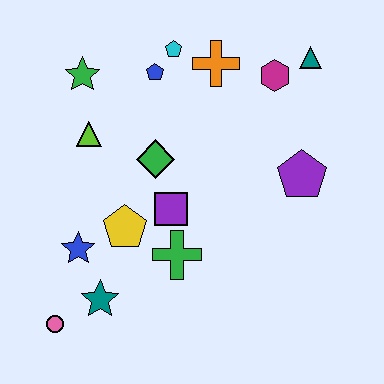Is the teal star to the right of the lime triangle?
Yes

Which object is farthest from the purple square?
The teal triangle is farthest from the purple square.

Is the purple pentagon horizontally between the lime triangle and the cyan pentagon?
No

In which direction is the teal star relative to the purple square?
The teal star is below the purple square.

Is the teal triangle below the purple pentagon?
No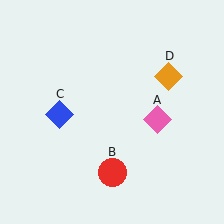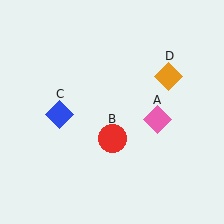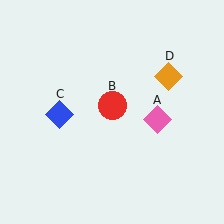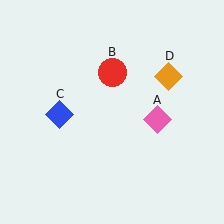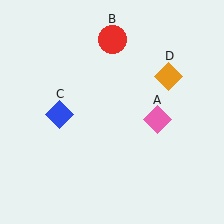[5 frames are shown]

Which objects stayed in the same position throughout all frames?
Pink diamond (object A) and blue diamond (object C) and orange diamond (object D) remained stationary.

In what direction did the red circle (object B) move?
The red circle (object B) moved up.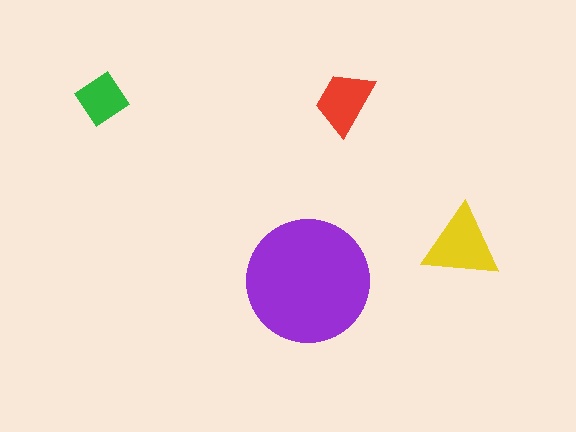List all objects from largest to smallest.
The purple circle, the yellow triangle, the red trapezoid, the green diamond.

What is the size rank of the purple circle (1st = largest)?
1st.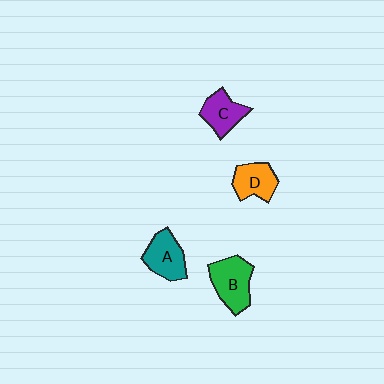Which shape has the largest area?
Shape B (green).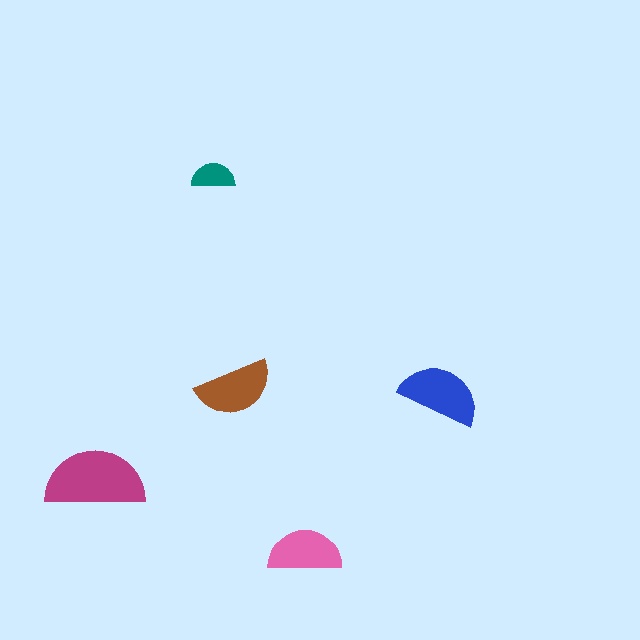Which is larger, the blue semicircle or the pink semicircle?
The blue one.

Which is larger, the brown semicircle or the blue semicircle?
The blue one.